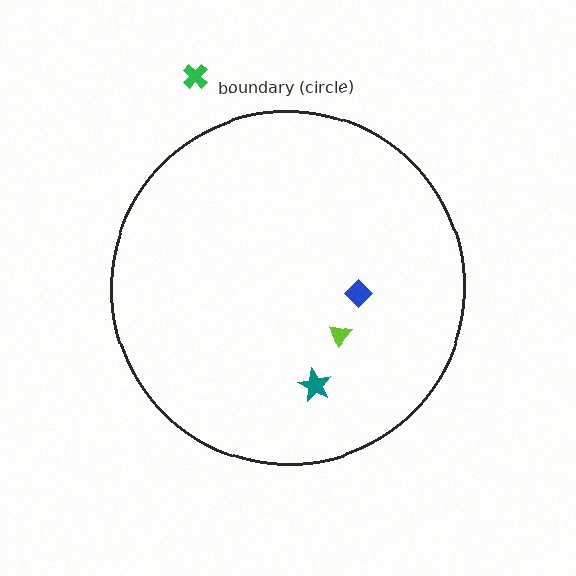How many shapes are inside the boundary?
3 inside, 1 outside.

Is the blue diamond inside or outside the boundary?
Inside.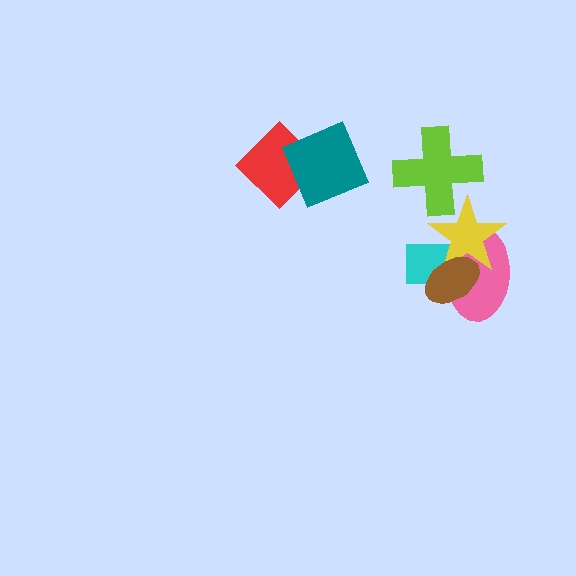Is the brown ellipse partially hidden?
No, no other shape covers it.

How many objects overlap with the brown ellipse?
3 objects overlap with the brown ellipse.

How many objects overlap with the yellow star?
4 objects overlap with the yellow star.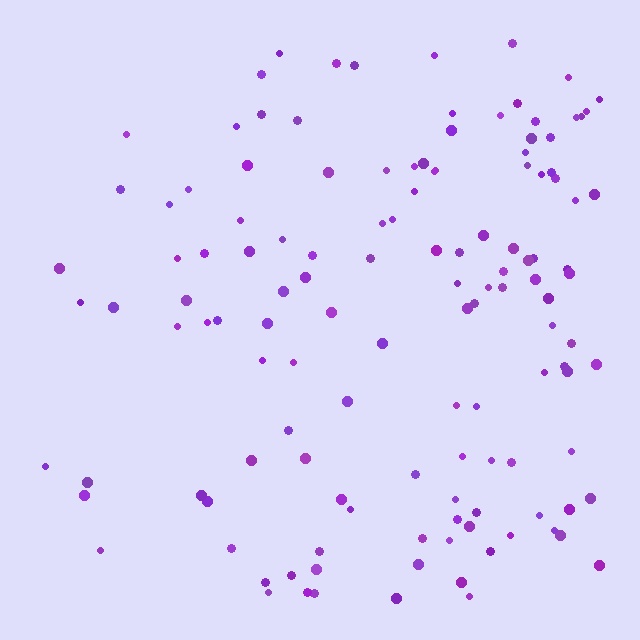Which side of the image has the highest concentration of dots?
The right.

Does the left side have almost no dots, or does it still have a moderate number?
Still a moderate number, just noticeably fewer than the right.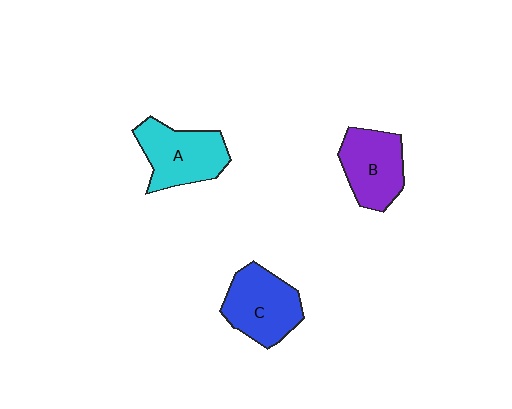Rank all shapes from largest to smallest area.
From largest to smallest: A (cyan), C (blue), B (purple).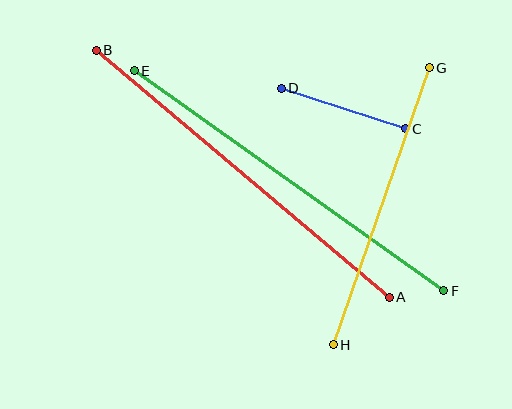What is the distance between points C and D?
The distance is approximately 130 pixels.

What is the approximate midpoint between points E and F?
The midpoint is at approximately (289, 181) pixels.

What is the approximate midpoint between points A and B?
The midpoint is at approximately (243, 174) pixels.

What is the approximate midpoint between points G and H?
The midpoint is at approximately (381, 206) pixels.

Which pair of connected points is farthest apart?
Points A and B are farthest apart.